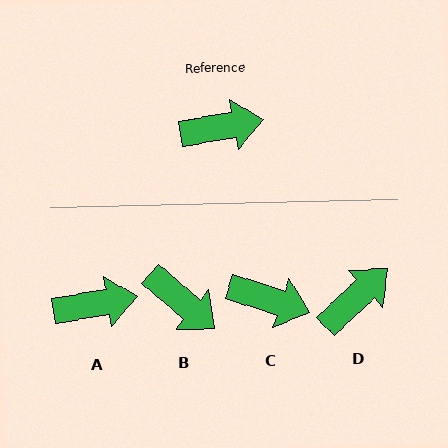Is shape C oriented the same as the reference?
No, it is off by about 28 degrees.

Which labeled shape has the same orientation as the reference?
A.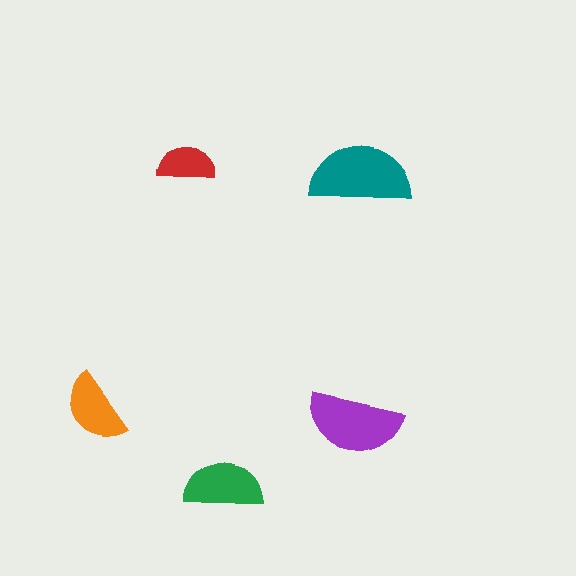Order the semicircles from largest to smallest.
the teal one, the purple one, the green one, the orange one, the red one.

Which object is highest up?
The red semicircle is topmost.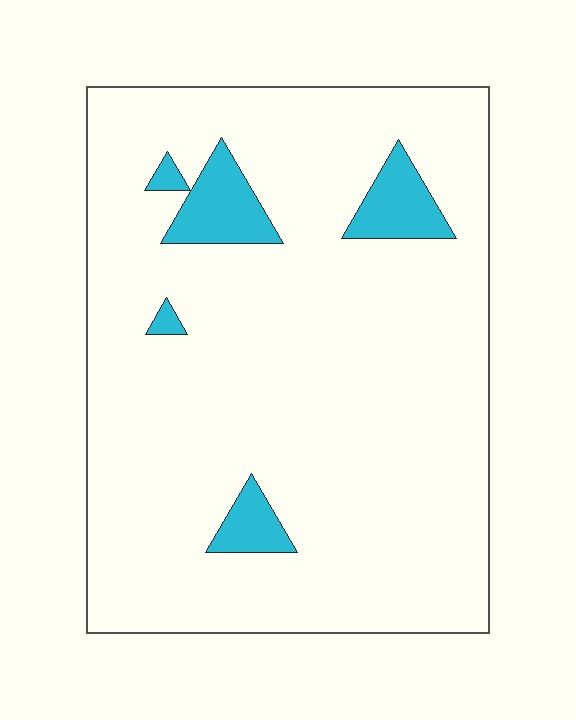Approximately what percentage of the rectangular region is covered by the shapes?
Approximately 10%.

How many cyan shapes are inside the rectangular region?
5.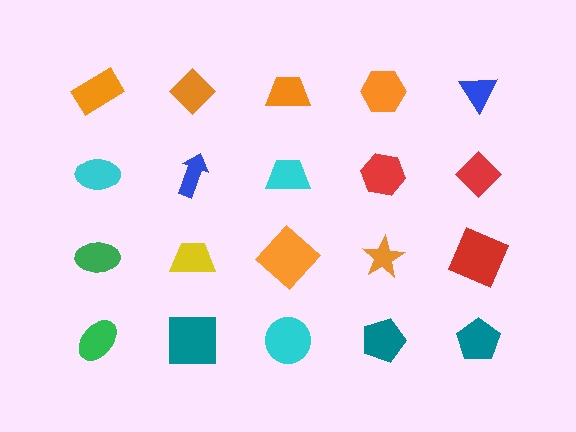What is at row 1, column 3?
An orange trapezoid.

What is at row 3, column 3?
An orange diamond.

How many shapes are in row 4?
5 shapes.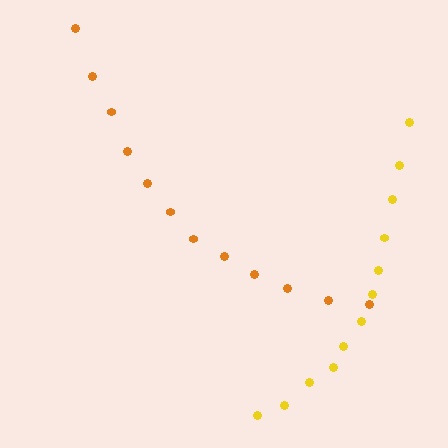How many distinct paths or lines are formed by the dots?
There are 2 distinct paths.